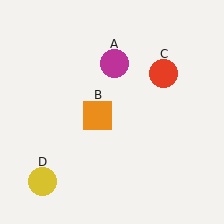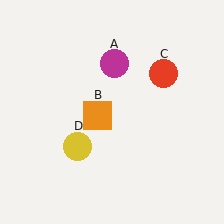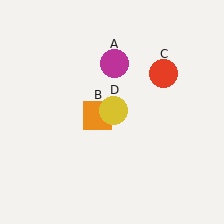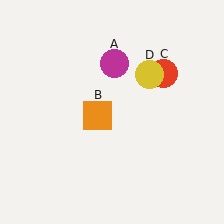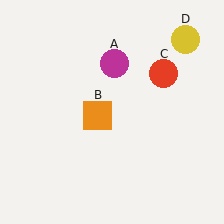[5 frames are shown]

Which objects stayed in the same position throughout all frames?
Magenta circle (object A) and orange square (object B) and red circle (object C) remained stationary.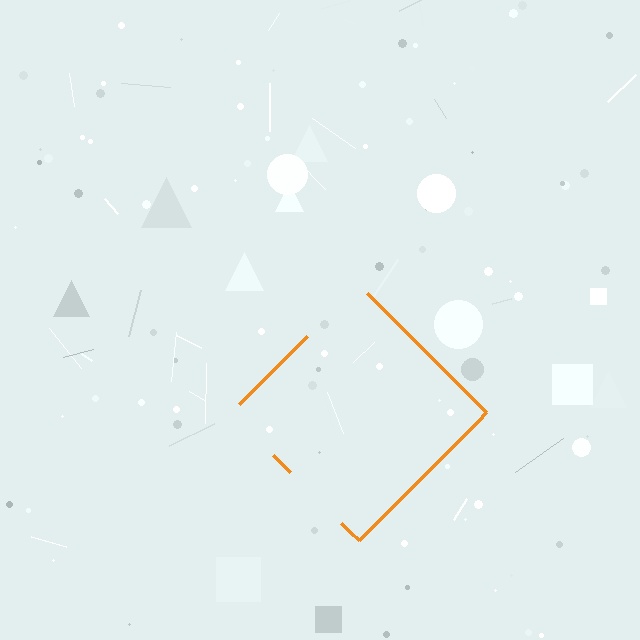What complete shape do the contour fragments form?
The contour fragments form a diamond.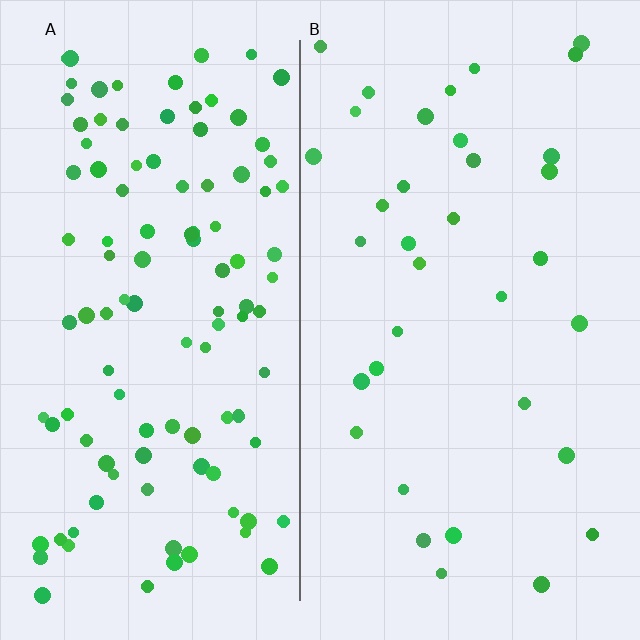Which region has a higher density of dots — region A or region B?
A (the left).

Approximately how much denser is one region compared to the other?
Approximately 3.2× — region A over region B.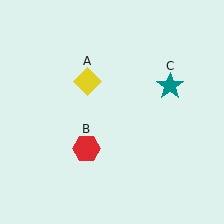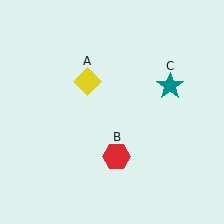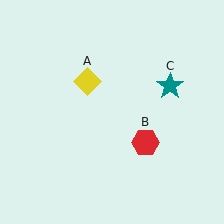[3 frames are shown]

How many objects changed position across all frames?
1 object changed position: red hexagon (object B).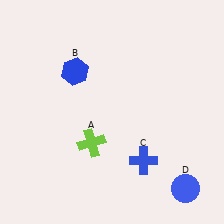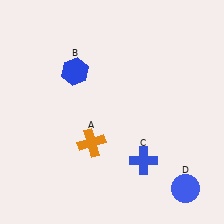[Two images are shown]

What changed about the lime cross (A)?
In Image 1, A is lime. In Image 2, it changed to orange.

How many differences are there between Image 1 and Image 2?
There is 1 difference between the two images.